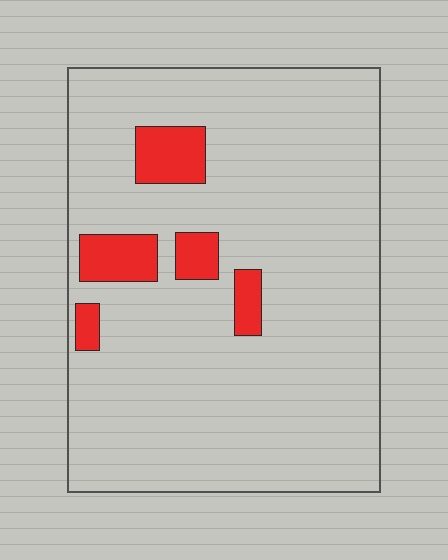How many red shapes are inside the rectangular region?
5.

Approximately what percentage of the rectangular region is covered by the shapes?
Approximately 10%.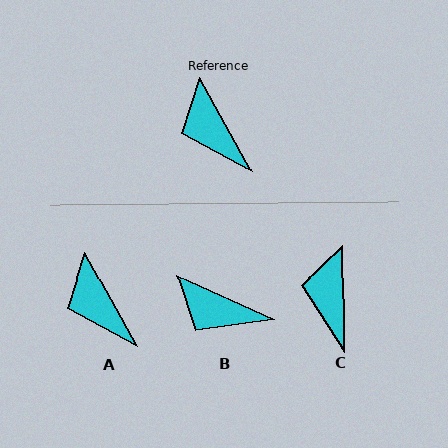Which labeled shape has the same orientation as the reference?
A.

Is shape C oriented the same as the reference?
No, it is off by about 29 degrees.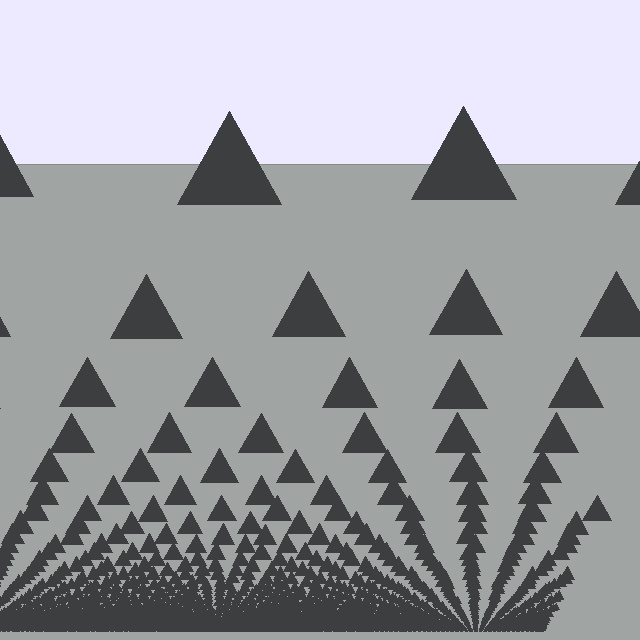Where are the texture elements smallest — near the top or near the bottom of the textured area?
Near the bottom.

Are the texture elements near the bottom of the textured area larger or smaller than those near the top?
Smaller. The gradient is inverted — elements near the bottom are smaller and denser.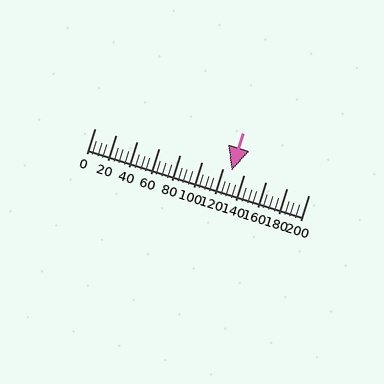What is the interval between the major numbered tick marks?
The major tick marks are spaced 20 units apart.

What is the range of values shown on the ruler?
The ruler shows values from 0 to 200.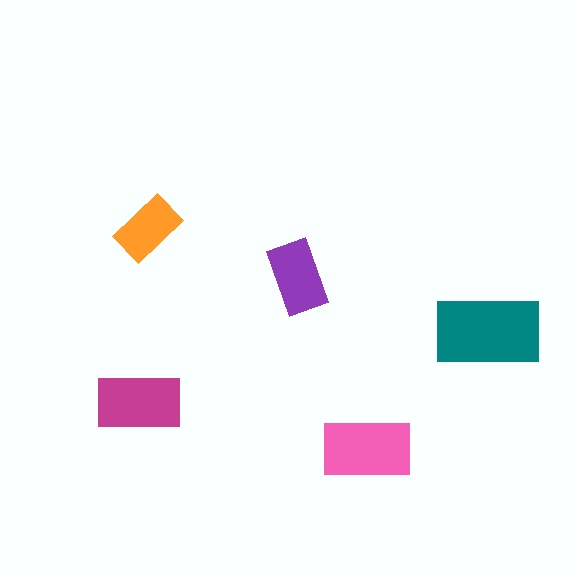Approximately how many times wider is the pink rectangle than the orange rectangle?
About 1.5 times wider.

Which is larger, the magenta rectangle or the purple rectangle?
The magenta one.